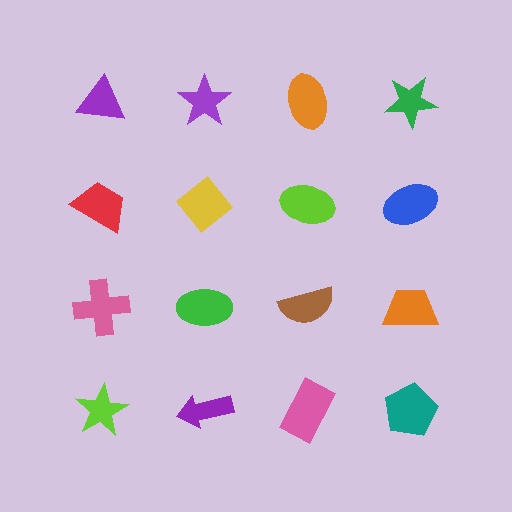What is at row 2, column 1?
A red trapezoid.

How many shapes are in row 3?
4 shapes.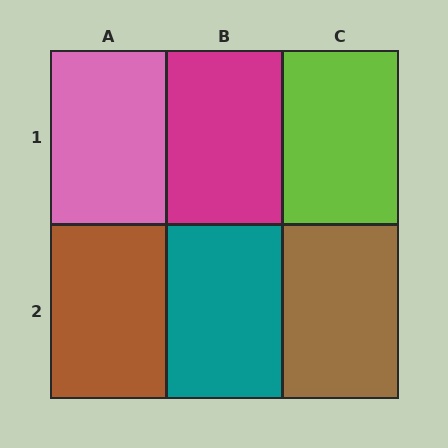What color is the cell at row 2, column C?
Brown.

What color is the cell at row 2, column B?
Teal.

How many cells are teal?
1 cell is teal.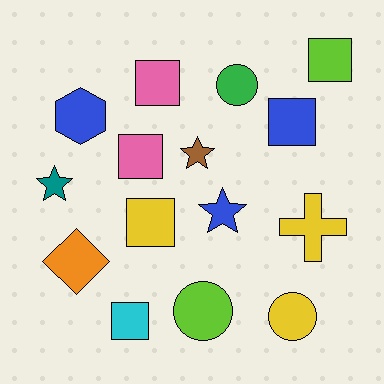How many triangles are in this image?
There are no triangles.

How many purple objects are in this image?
There are no purple objects.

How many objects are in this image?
There are 15 objects.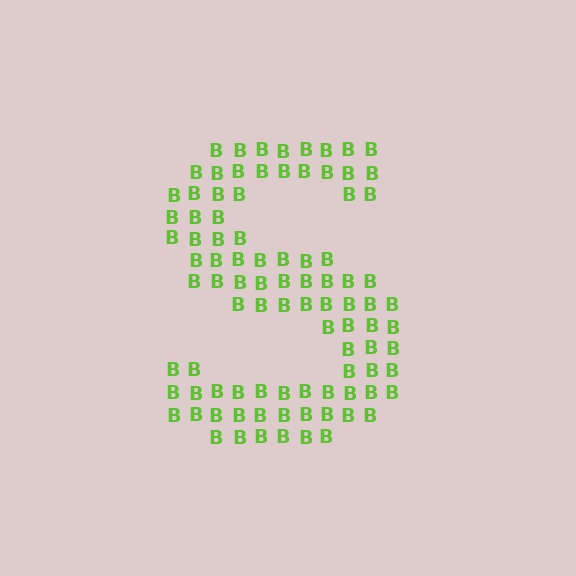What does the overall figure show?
The overall figure shows the letter S.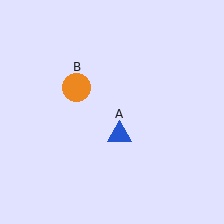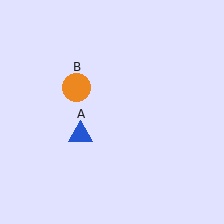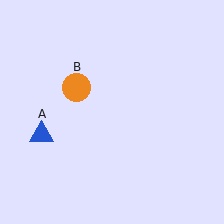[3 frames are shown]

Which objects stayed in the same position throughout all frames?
Orange circle (object B) remained stationary.